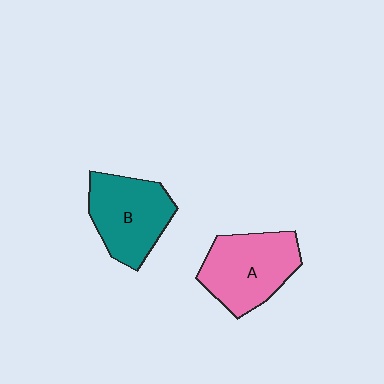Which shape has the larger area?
Shape A (pink).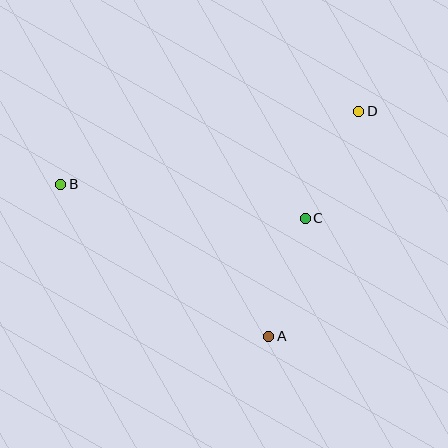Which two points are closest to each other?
Points C and D are closest to each other.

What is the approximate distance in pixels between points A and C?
The distance between A and C is approximately 123 pixels.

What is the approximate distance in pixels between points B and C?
The distance between B and C is approximately 247 pixels.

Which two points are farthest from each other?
Points B and D are farthest from each other.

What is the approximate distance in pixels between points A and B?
The distance between A and B is approximately 258 pixels.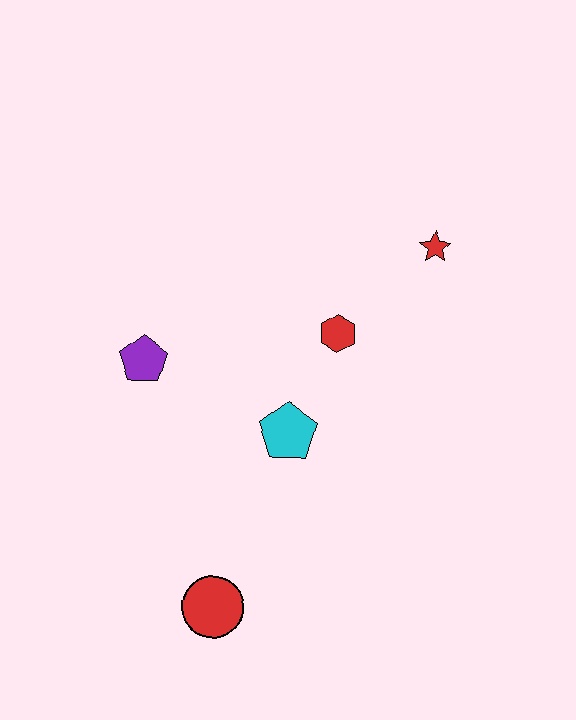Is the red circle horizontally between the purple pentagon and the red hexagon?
Yes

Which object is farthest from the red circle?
The red star is farthest from the red circle.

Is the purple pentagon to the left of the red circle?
Yes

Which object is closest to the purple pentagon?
The cyan pentagon is closest to the purple pentagon.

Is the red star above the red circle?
Yes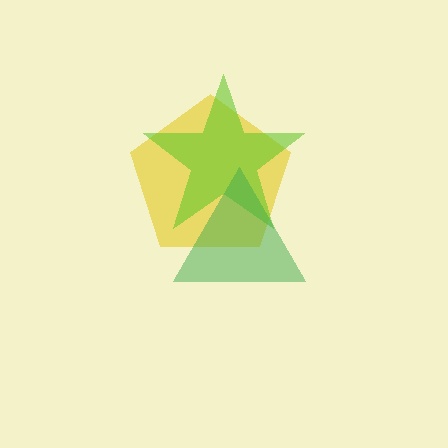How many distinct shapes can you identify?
There are 3 distinct shapes: a yellow pentagon, a lime star, a green triangle.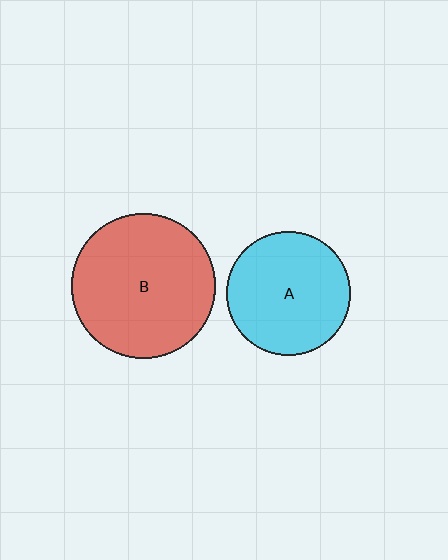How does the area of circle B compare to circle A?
Approximately 1.4 times.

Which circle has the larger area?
Circle B (red).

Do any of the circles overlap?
No, none of the circles overlap.